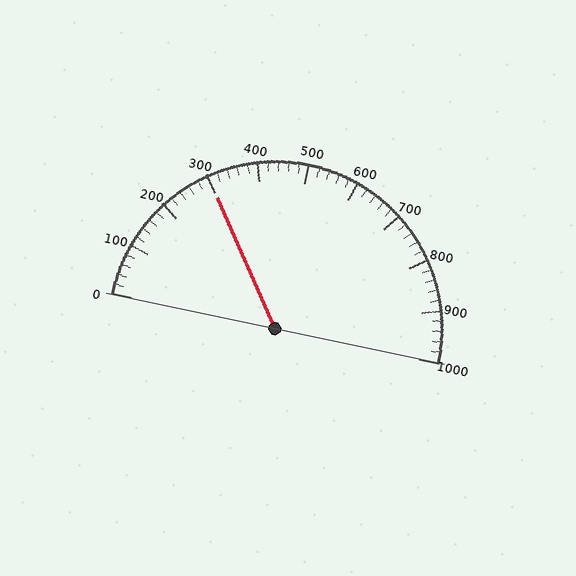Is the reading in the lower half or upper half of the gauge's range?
The reading is in the lower half of the range (0 to 1000).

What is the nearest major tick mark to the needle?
The nearest major tick mark is 300.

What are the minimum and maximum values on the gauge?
The gauge ranges from 0 to 1000.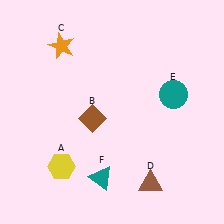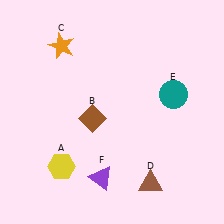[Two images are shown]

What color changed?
The triangle (F) changed from teal in Image 1 to purple in Image 2.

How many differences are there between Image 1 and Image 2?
There is 1 difference between the two images.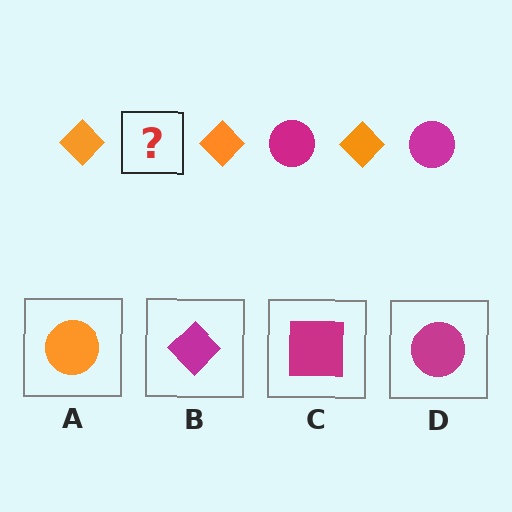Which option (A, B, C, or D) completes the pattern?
D.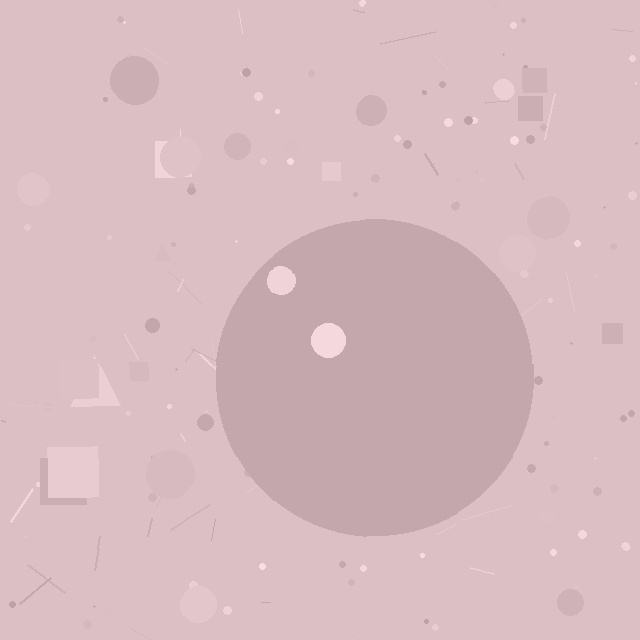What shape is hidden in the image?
A circle is hidden in the image.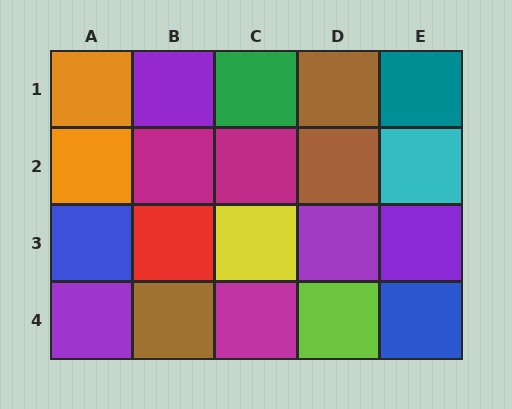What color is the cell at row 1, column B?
Purple.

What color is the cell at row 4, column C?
Magenta.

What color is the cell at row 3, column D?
Purple.